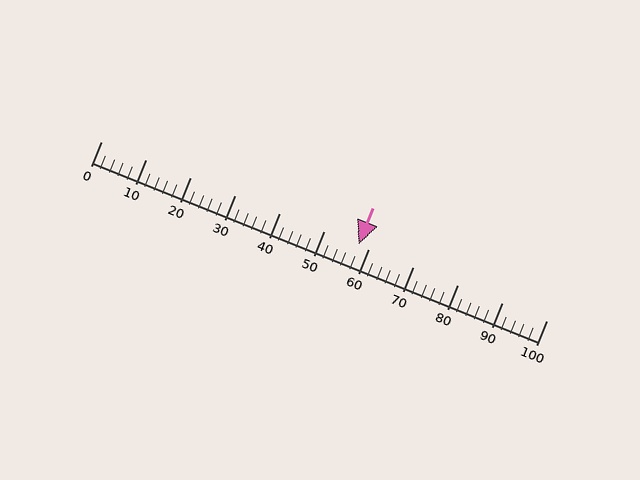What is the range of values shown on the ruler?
The ruler shows values from 0 to 100.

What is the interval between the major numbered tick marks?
The major tick marks are spaced 10 units apart.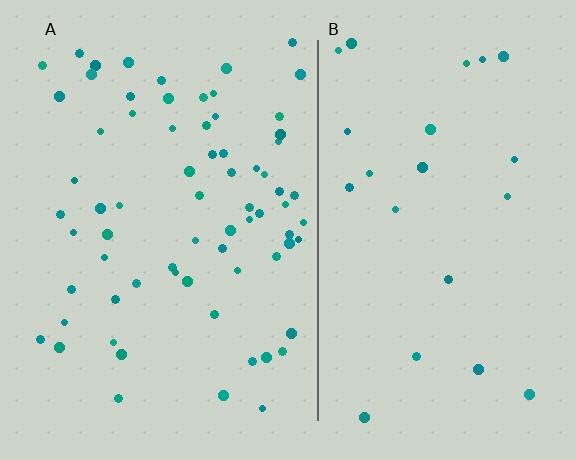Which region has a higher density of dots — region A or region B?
A (the left).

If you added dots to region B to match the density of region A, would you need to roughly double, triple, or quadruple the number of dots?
Approximately triple.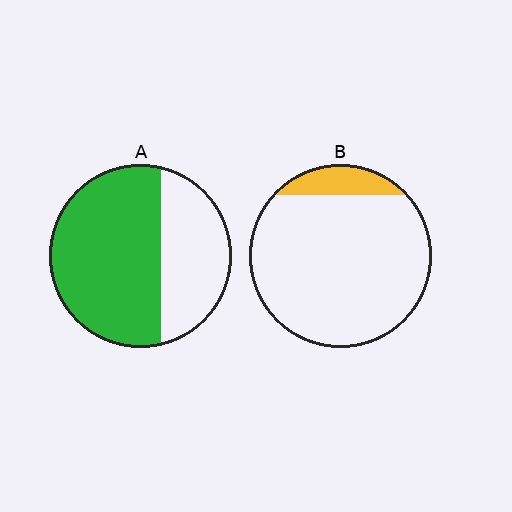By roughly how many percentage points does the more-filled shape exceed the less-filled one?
By roughly 55 percentage points (A over B).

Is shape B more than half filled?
No.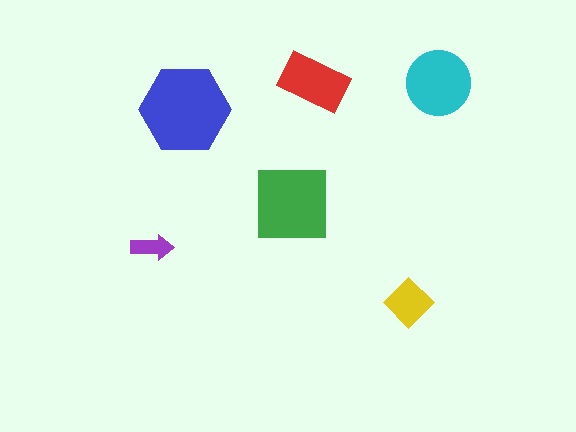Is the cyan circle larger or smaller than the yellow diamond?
Larger.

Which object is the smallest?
The purple arrow.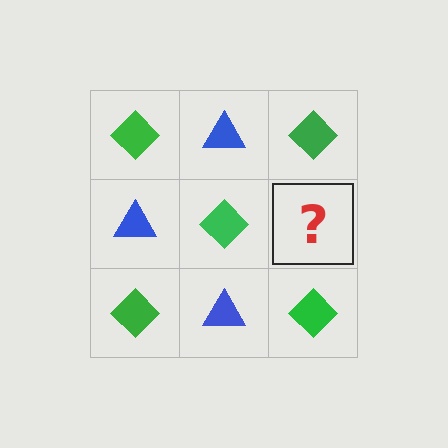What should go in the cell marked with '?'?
The missing cell should contain a blue triangle.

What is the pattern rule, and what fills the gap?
The rule is that it alternates green diamond and blue triangle in a checkerboard pattern. The gap should be filled with a blue triangle.